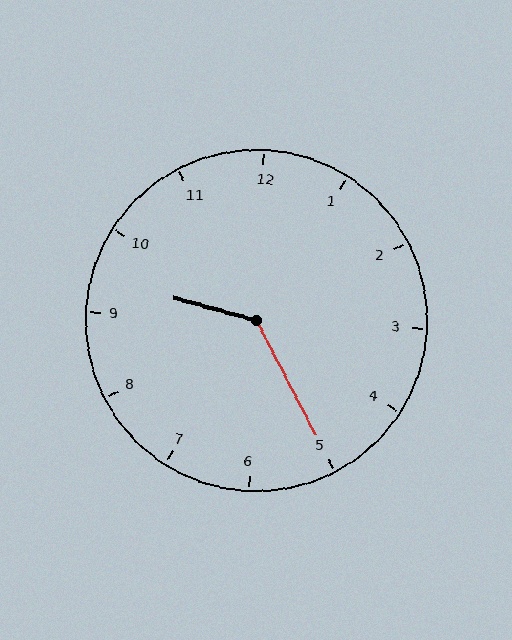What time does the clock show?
9:25.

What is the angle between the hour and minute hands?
Approximately 132 degrees.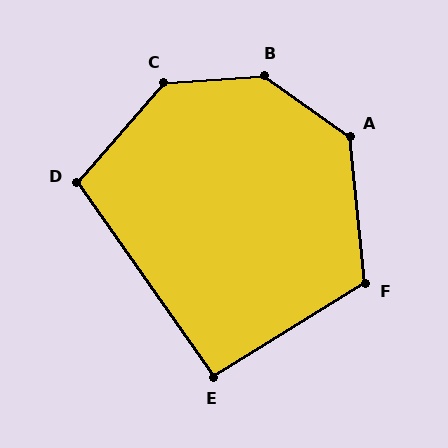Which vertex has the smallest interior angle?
E, at approximately 94 degrees.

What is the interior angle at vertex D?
Approximately 104 degrees (obtuse).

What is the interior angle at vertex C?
Approximately 135 degrees (obtuse).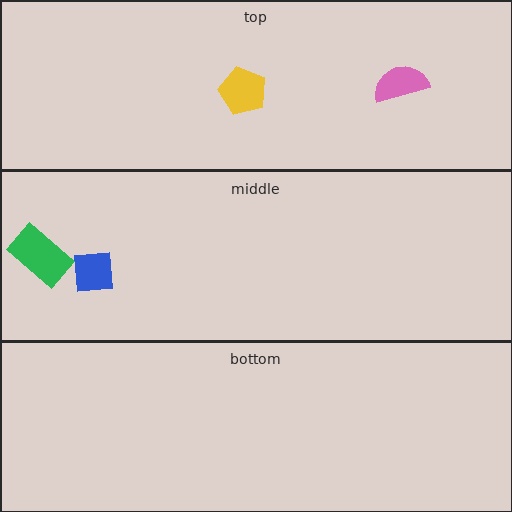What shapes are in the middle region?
The blue square, the green rectangle.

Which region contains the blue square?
The middle region.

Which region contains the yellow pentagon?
The top region.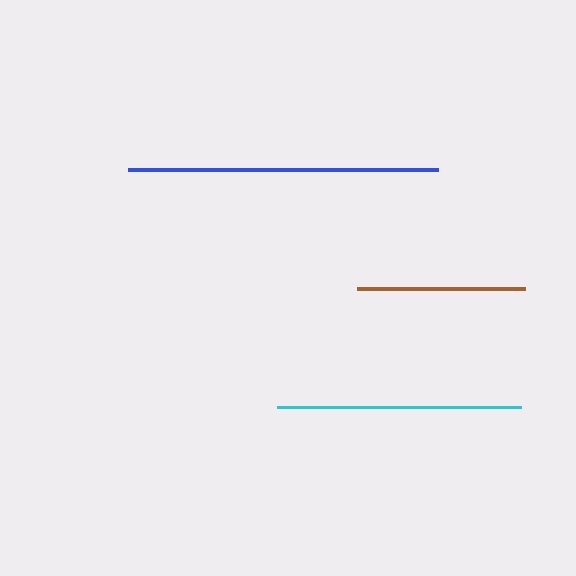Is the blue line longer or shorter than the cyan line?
The blue line is longer than the cyan line.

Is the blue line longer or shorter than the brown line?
The blue line is longer than the brown line.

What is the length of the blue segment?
The blue segment is approximately 310 pixels long.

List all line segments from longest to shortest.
From longest to shortest: blue, cyan, brown.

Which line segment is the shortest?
The brown line is the shortest at approximately 168 pixels.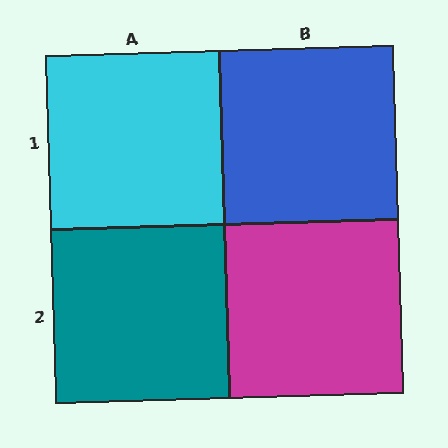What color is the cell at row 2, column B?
Magenta.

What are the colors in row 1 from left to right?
Cyan, blue.